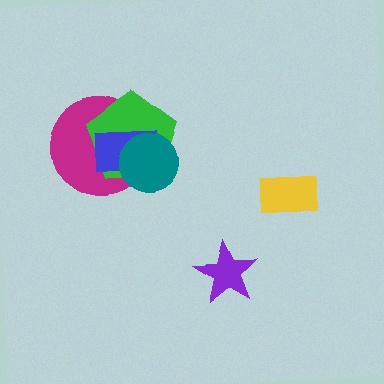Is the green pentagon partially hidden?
Yes, it is partially covered by another shape.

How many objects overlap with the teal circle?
3 objects overlap with the teal circle.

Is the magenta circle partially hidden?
Yes, it is partially covered by another shape.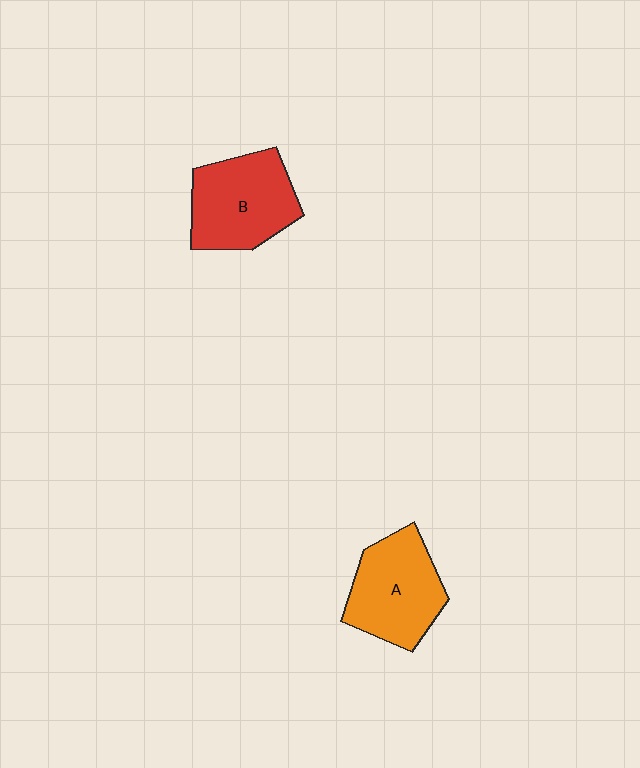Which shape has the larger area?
Shape B (red).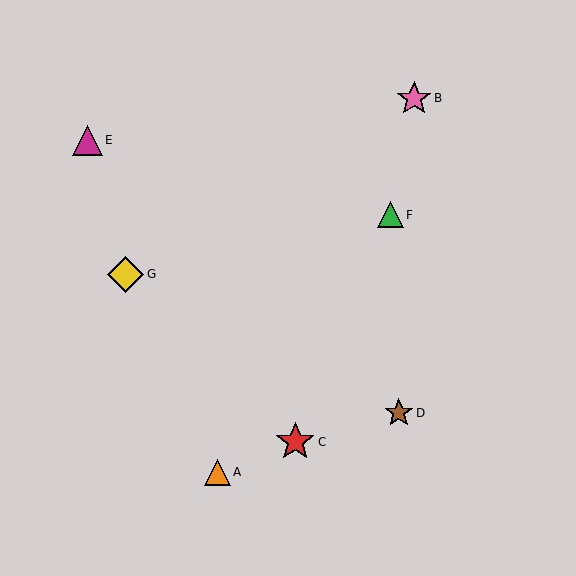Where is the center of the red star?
The center of the red star is at (295, 442).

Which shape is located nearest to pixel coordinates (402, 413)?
The brown star (labeled D) at (399, 413) is nearest to that location.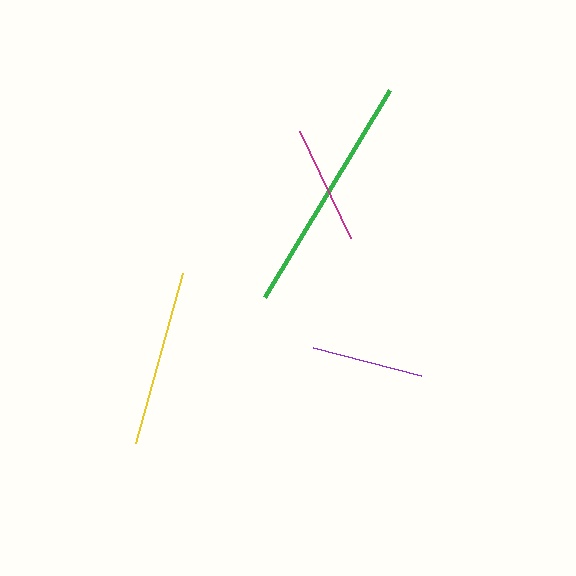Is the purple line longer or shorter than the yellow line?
The yellow line is longer than the purple line.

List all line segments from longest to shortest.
From longest to shortest: green, yellow, magenta, purple.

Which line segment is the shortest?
The purple line is the shortest at approximately 112 pixels.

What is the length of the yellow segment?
The yellow segment is approximately 177 pixels long.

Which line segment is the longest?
The green line is the longest at approximately 242 pixels.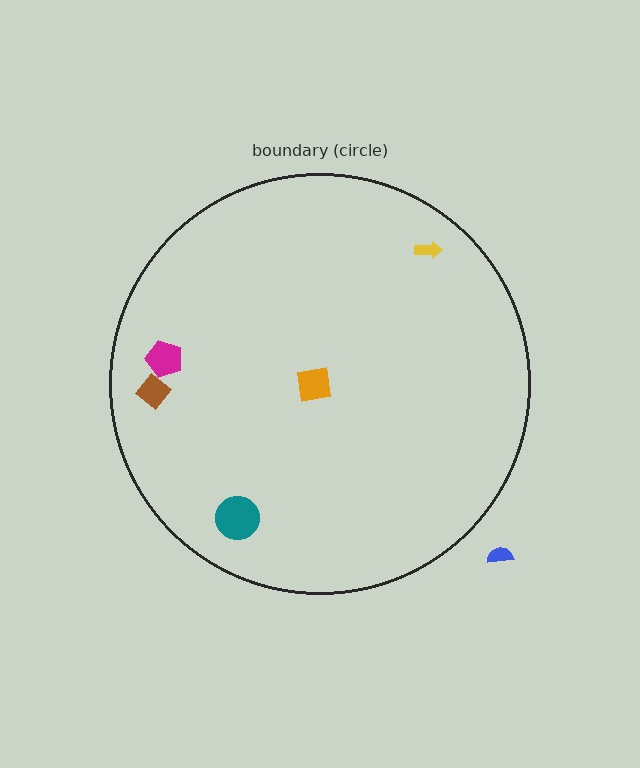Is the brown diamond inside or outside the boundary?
Inside.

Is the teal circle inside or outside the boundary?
Inside.